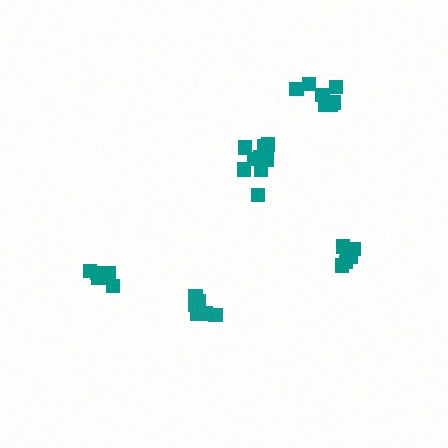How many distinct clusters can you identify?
There are 5 distinct clusters.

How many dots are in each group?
Group 1: 9 dots, Group 2: 8 dots, Group 3: 6 dots, Group 4: 6 dots, Group 5: 7 dots (36 total).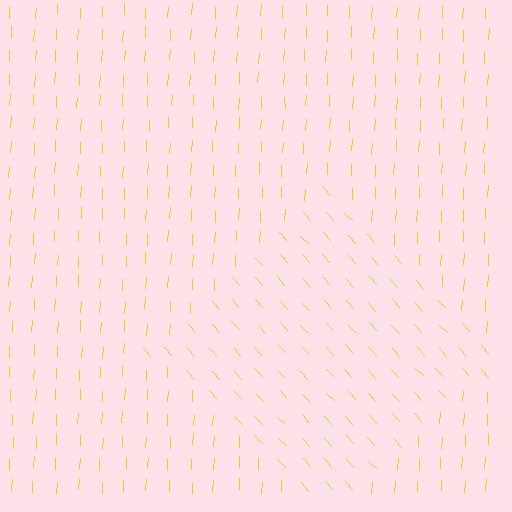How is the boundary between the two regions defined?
The boundary is defined purely by a change in line orientation (approximately 45 degrees difference). All lines are the same color and thickness.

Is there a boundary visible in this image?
Yes, there is a texture boundary formed by a change in line orientation.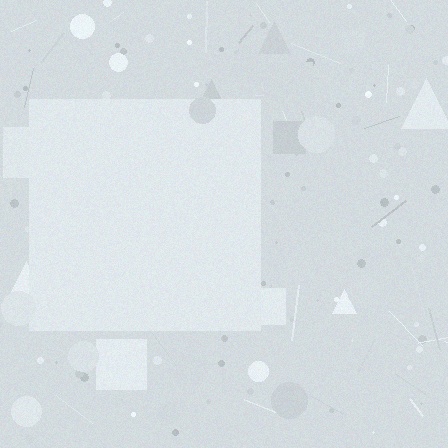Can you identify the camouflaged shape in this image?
The camouflaged shape is a square.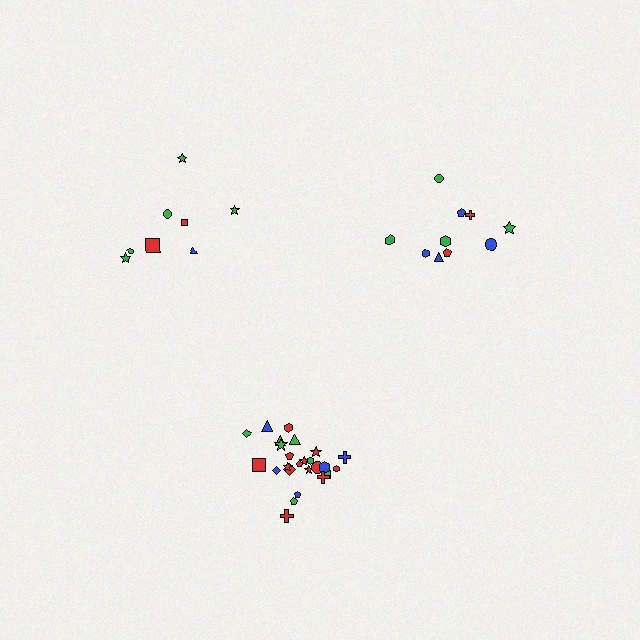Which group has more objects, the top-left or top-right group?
The top-right group.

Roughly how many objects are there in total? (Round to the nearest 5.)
Roughly 45 objects in total.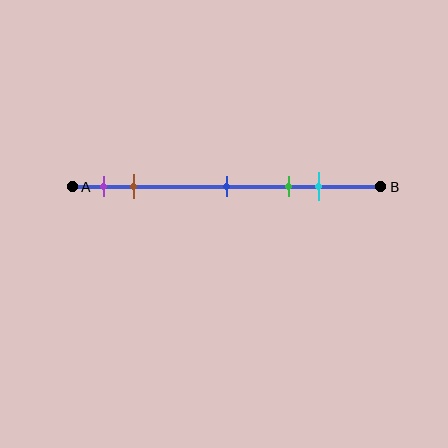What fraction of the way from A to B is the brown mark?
The brown mark is approximately 20% (0.2) of the way from A to B.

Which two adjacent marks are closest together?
The purple and brown marks are the closest adjacent pair.